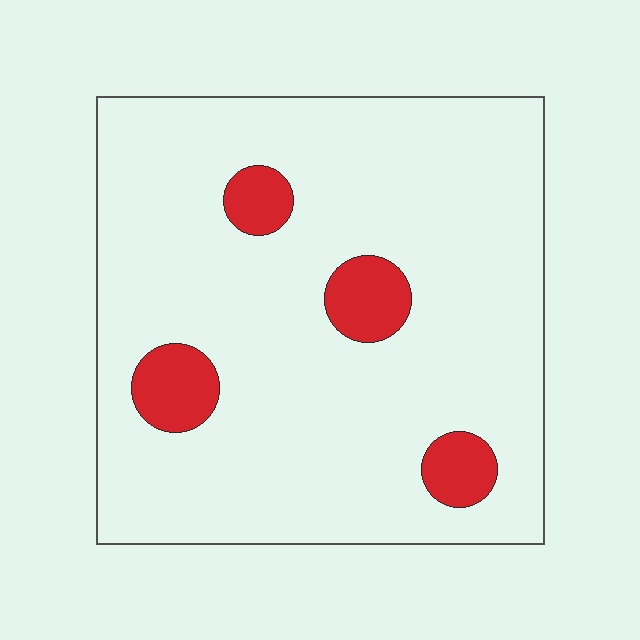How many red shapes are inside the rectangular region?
4.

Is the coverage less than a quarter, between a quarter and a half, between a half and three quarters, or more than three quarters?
Less than a quarter.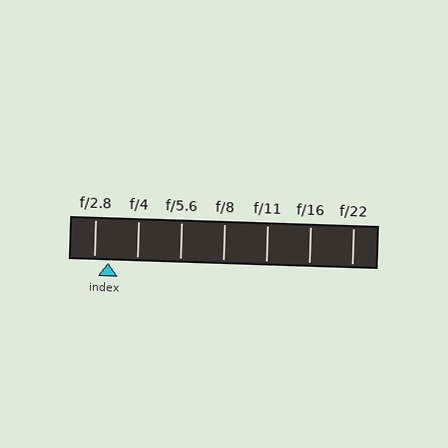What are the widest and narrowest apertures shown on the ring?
The widest aperture shown is f/2.8 and the narrowest is f/22.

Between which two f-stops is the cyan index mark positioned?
The index mark is between f/2.8 and f/4.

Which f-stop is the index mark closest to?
The index mark is closest to f/2.8.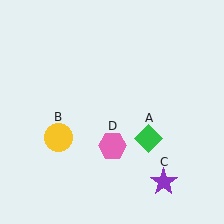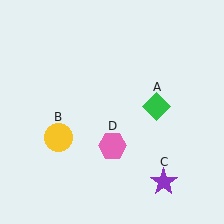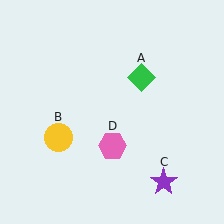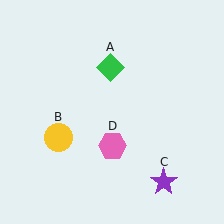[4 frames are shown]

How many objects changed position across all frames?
1 object changed position: green diamond (object A).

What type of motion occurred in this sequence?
The green diamond (object A) rotated counterclockwise around the center of the scene.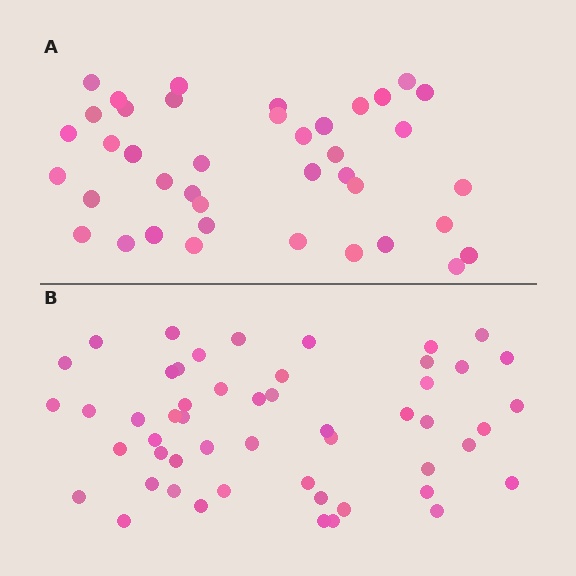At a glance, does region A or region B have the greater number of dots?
Region B (the bottom region) has more dots.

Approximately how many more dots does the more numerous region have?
Region B has roughly 12 or so more dots than region A.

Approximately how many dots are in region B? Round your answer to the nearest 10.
About 50 dots. (The exact count is 52, which rounds to 50.)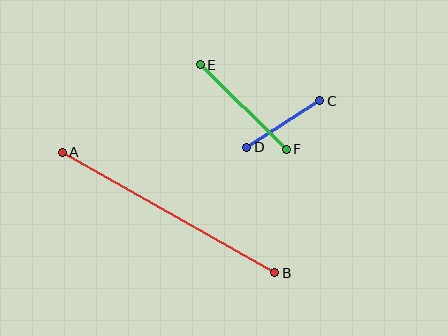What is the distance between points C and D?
The distance is approximately 86 pixels.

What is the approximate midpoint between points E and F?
The midpoint is at approximately (243, 107) pixels.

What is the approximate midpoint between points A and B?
The midpoint is at approximately (168, 212) pixels.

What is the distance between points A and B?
The distance is approximately 244 pixels.